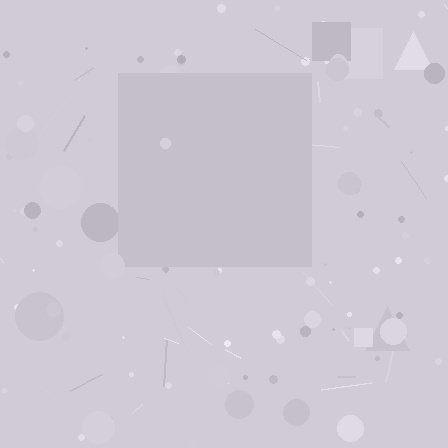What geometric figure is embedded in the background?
A square is embedded in the background.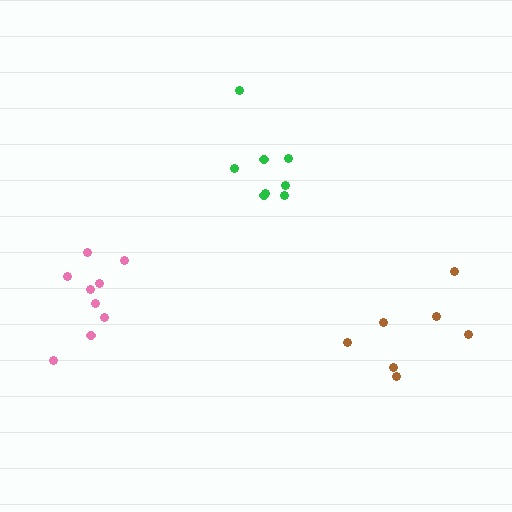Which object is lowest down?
The brown cluster is bottommost.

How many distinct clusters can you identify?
There are 3 distinct clusters.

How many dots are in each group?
Group 1: 8 dots, Group 2: 7 dots, Group 3: 9 dots (24 total).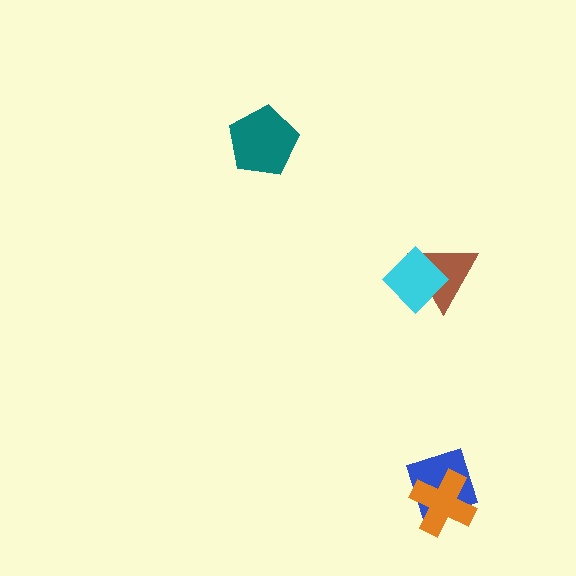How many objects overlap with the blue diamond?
1 object overlaps with the blue diamond.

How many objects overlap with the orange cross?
1 object overlaps with the orange cross.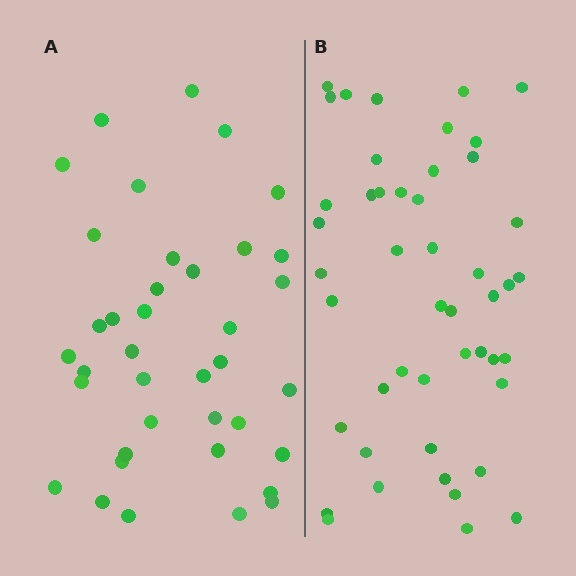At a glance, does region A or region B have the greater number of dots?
Region B (the right region) has more dots.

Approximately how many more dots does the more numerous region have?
Region B has roughly 8 or so more dots than region A.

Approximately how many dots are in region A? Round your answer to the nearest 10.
About 40 dots. (The exact count is 38, which rounds to 40.)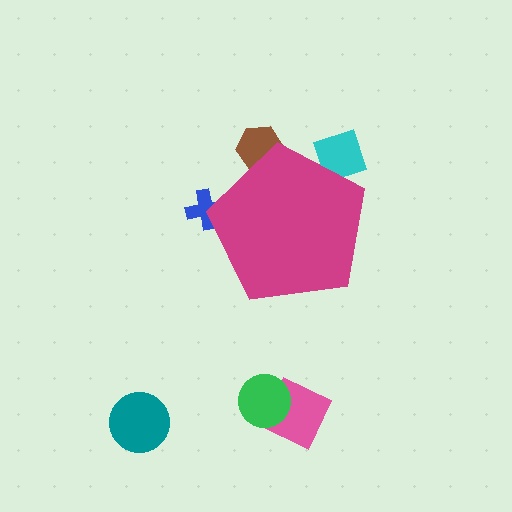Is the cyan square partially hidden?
Yes, the cyan square is partially hidden behind the magenta pentagon.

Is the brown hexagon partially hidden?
Yes, the brown hexagon is partially hidden behind the magenta pentagon.